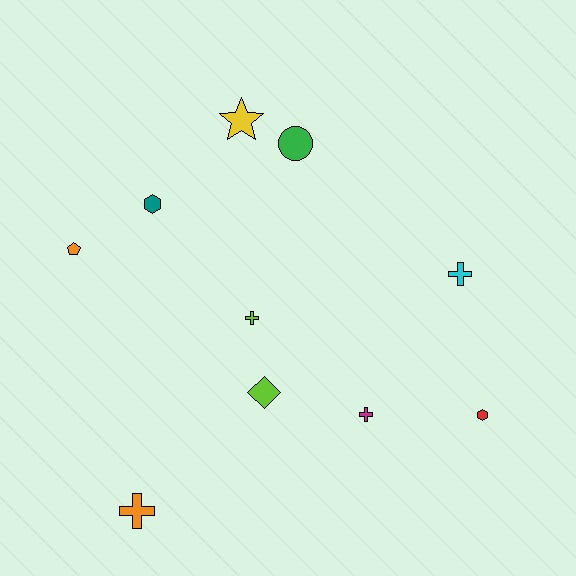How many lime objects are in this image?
There are 2 lime objects.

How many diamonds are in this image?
There is 1 diamond.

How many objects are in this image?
There are 10 objects.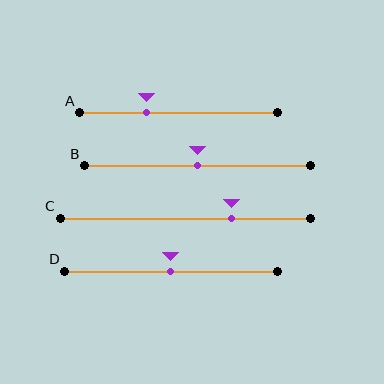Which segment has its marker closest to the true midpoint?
Segment B has its marker closest to the true midpoint.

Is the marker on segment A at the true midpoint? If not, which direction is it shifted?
No, the marker on segment A is shifted to the left by about 16% of the segment length.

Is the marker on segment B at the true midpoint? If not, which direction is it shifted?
Yes, the marker on segment B is at the true midpoint.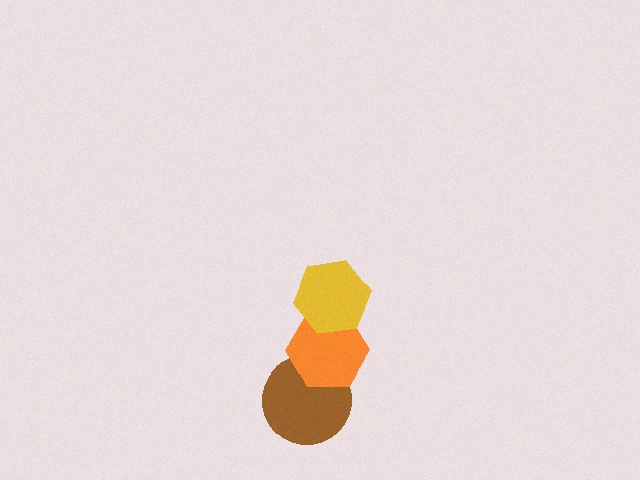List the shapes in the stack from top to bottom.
From top to bottom: the yellow hexagon, the orange hexagon, the brown circle.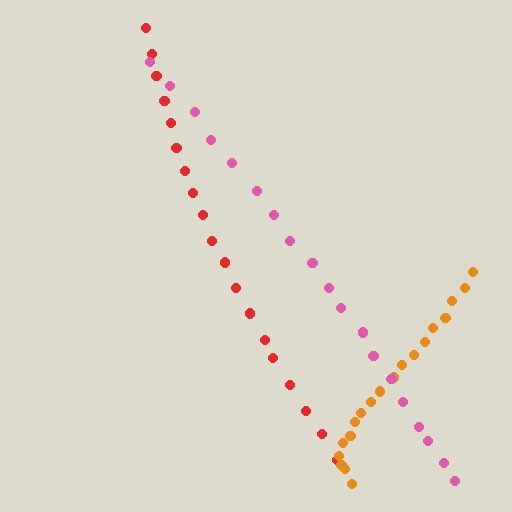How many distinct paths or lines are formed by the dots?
There are 3 distinct paths.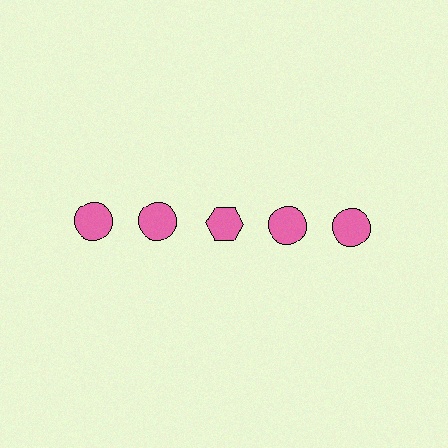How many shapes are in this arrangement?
There are 5 shapes arranged in a grid pattern.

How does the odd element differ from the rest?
It has a different shape: hexagon instead of circle.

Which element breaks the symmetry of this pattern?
The pink hexagon in the top row, center column breaks the symmetry. All other shapes are pink circles.